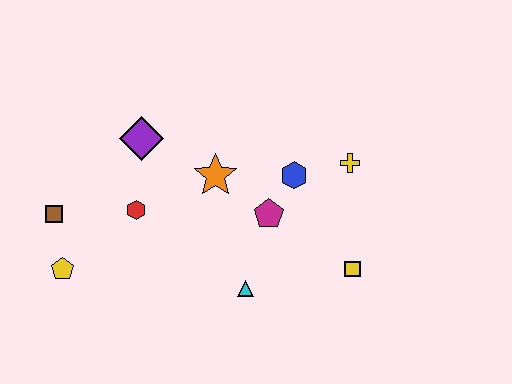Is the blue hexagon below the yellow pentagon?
No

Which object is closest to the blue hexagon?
The magenta pentagon is closest to the blue hexagon.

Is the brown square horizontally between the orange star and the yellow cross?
No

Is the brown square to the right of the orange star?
No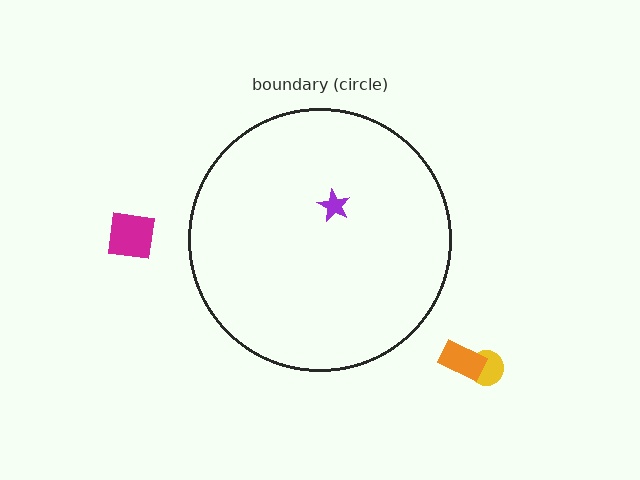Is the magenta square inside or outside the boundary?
Outside.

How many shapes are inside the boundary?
1 inside, 3 outside.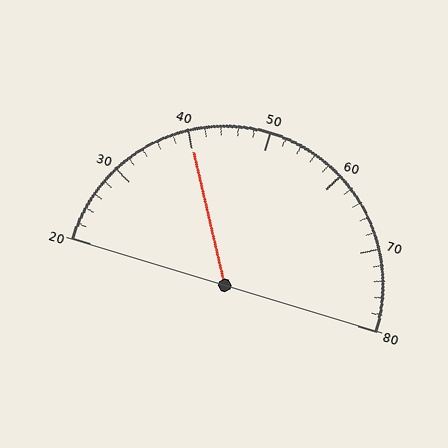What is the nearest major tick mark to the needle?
The nearest major tick mark is 40.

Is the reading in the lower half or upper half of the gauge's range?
The reading is in the lower half of the range (20 to 80).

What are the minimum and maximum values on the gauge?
The gauge ranges from 20 to 80.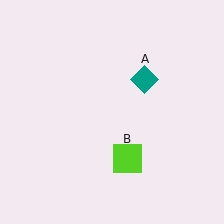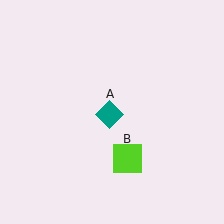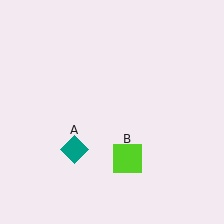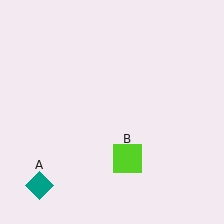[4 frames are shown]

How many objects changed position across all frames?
1 object changed position: teal diamond (object A).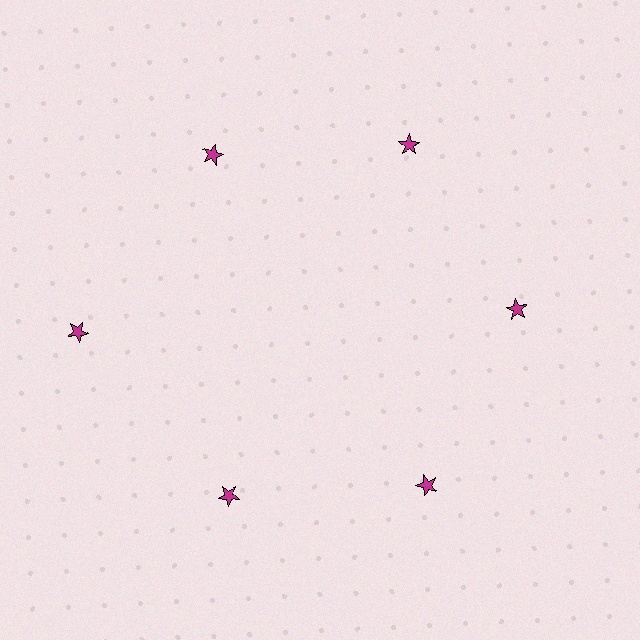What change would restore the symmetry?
The symmetry would be restored by moving it inward, back onto the ring so that all 6 stars sit at equal angles and equal distance from the center.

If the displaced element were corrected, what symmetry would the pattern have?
It would have 6-fold rotational symmetry — the pattern would map onto itself every 60 degrees.